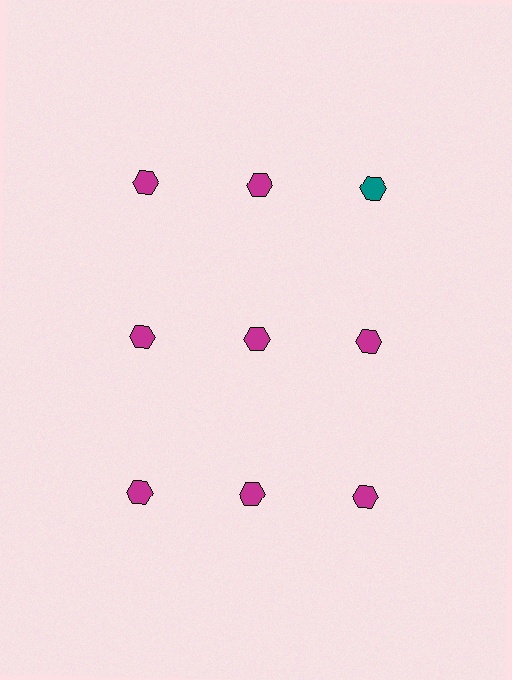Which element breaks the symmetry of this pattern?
The teal hexagon in the top row, center column breaks the symmetry. All other shapes are magenta hexagons.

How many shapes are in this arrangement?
There are 9 shapes arranged in a grid pattern.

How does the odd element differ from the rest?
It has a different color: teal instead of magenta.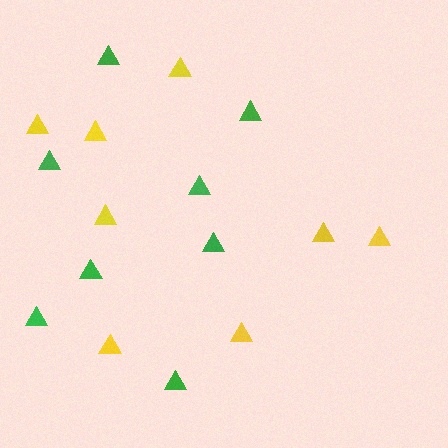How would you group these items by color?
There are 2 groups: one group of yellow triangles (8) and one group of green triangles (8).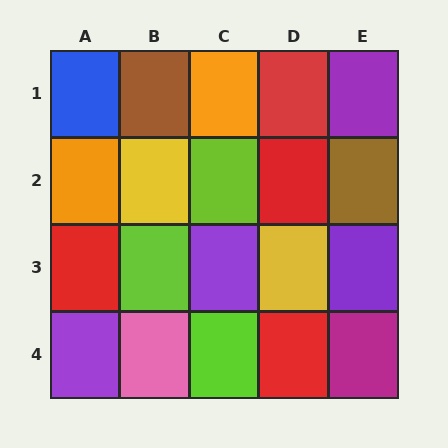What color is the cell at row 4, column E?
Magenta.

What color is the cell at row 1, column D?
Red.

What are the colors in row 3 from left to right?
Red, lime, purple, yellow, purple.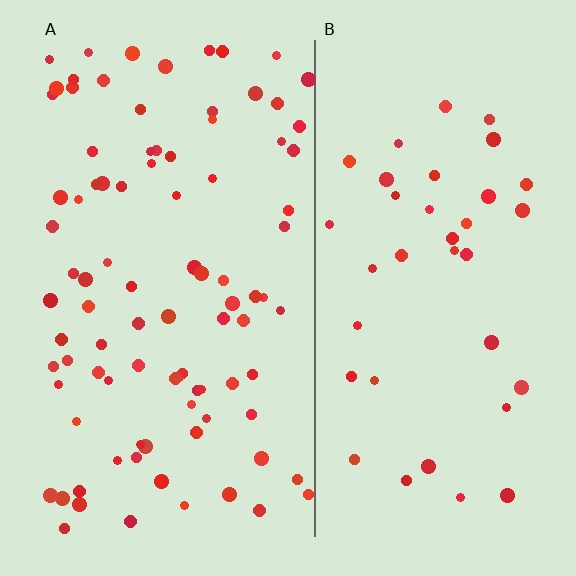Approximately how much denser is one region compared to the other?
Approximately 2.4× — region A over region B.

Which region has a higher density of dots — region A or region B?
A (the left).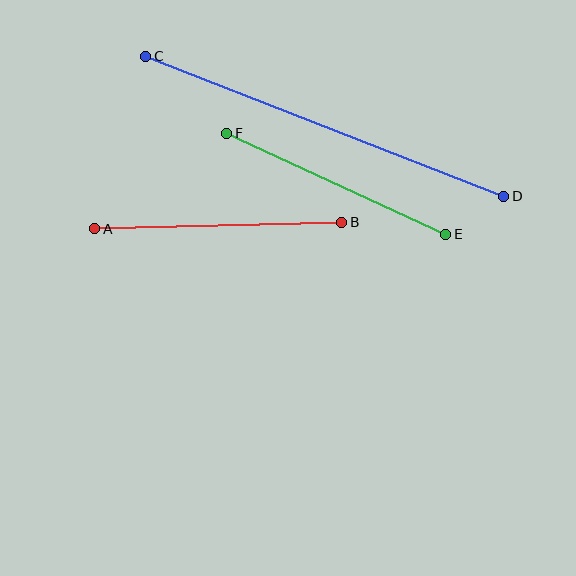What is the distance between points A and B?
The distance is approximately 247 pixels.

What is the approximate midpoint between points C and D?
The midpoint is at approximately (325, 126) pixels.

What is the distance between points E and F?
The distance is approximately 241 pixels.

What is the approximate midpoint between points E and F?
The midpoint is at approximately (336, 184) pixels.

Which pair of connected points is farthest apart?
Points C and D are farthest apart.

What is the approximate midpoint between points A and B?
The midpoint is at approximately (218, 225) pixels.